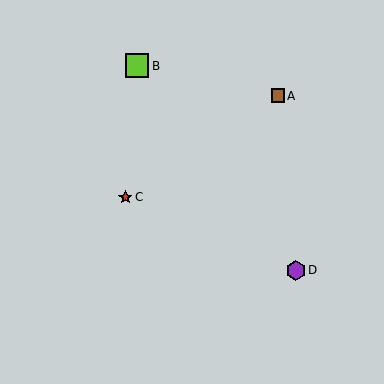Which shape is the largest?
The lime square (labeled B) is the largest.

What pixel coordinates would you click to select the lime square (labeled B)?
Click at (137, 66) to select the lime square B.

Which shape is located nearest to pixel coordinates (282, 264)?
The purple hexagon (labeled D) at (296, 270) is nearest to that location.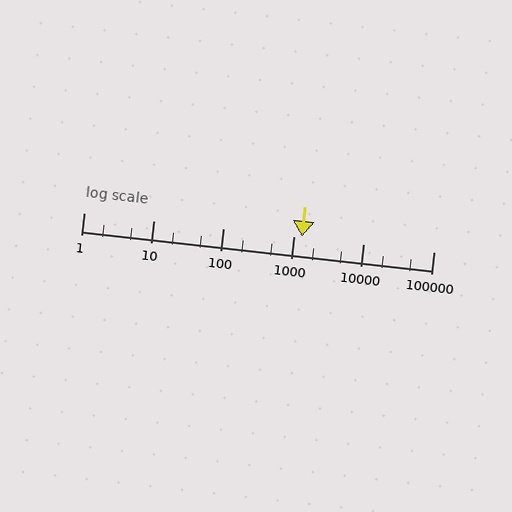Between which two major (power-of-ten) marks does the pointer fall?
The pointer is between 1000 and 10000.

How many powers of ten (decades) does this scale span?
The scale spans 5 decades, from 1 to 100000.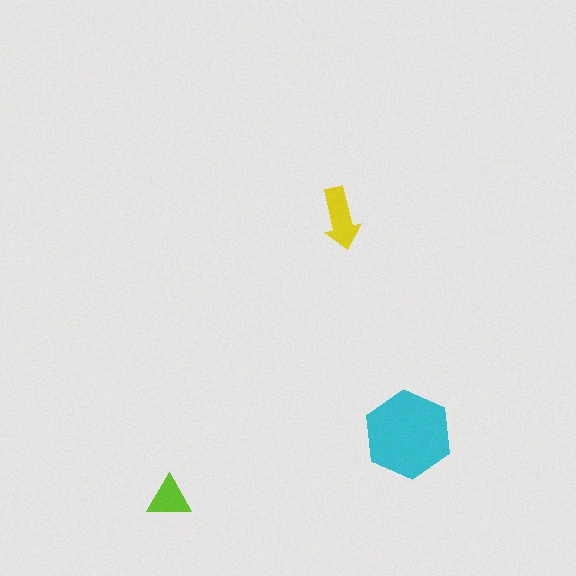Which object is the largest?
The cyan hexagon.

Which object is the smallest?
The lime triangle.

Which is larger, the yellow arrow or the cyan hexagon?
The cyan hexagon.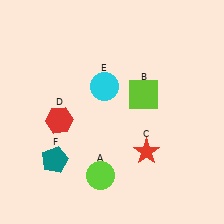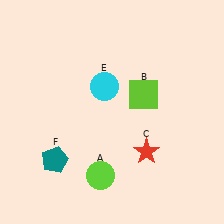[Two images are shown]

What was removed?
The red hexagon (D) was removed in Image 2.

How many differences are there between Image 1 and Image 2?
There is 1 difference between the two images.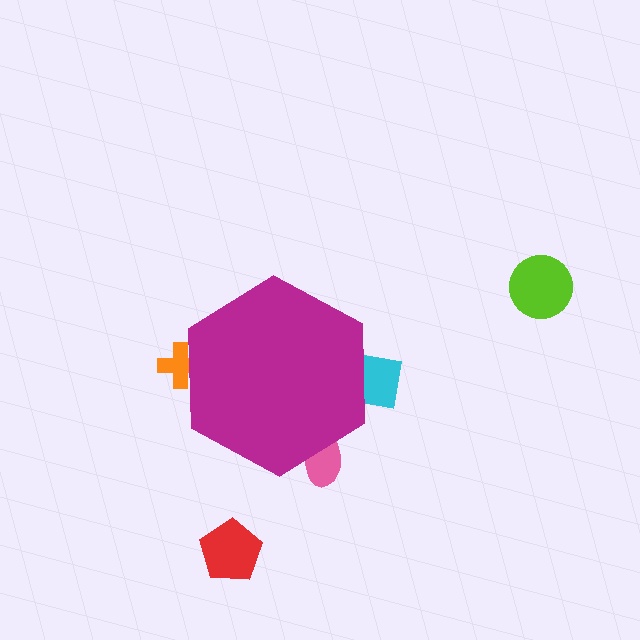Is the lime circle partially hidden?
No, the lime circle is fully visible.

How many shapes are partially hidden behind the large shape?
3 shapes are partially hidden.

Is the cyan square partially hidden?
Yes, the cyan square is partially hidden behind the magenta hexagon.